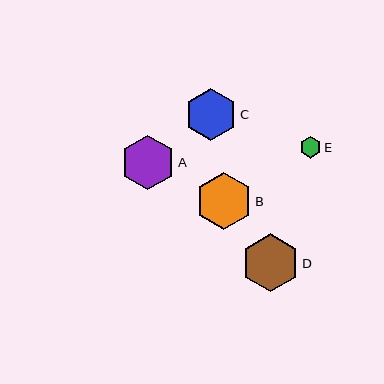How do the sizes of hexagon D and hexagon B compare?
Hexagon D and hexagon B are approximately the same size.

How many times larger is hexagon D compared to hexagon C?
Hexagon D is approximately 1.1 times the size of hexagon C.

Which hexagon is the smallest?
Hexagon E is the smallest with a size of approximately 21 pixels.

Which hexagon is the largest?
Hexagon D is the largest with a size of approximately 58 pixels.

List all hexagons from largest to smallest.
From largest to smallest: D, B, A, C, E.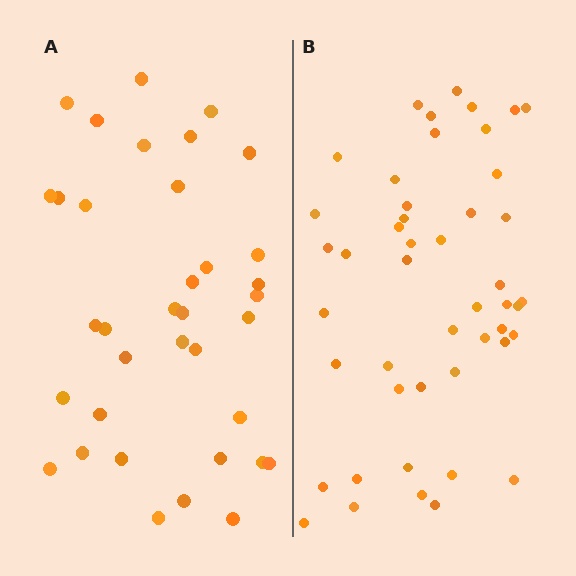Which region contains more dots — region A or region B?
Region B (the right region) has more dots.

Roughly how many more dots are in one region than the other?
Region B has roughly 12 or so more dots than region A.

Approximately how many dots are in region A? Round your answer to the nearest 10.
About 40 dots. (The exact count is 36, which rounds to 40.)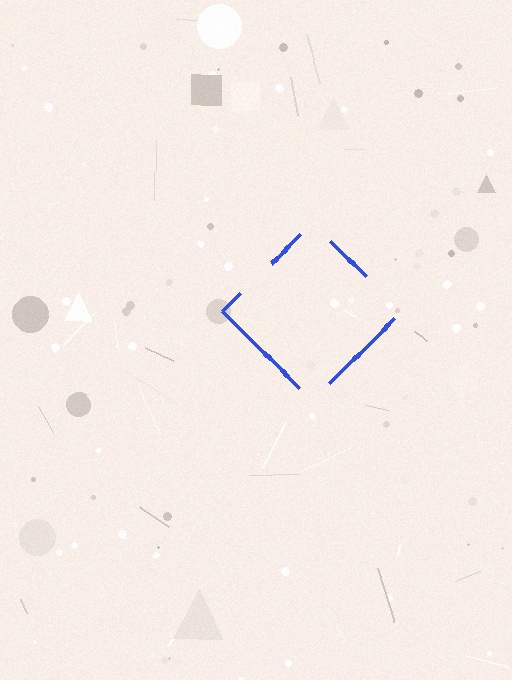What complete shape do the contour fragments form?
The contour fragments form a diamond.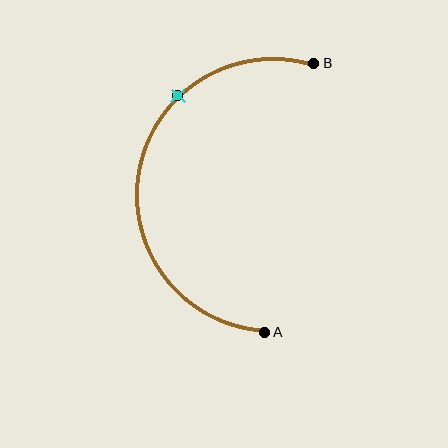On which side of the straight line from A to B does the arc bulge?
The arc bulges to the left of the straight line connecting A and B.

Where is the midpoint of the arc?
The arc midpoint is the point on the curve farthest from the straight line joining A and B. It sits to the left of that line.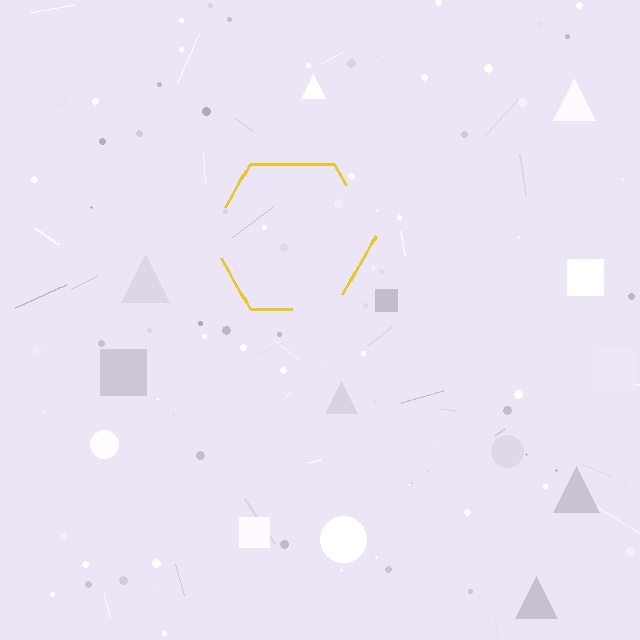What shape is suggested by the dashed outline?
The dashed outline suggests a hexagon.